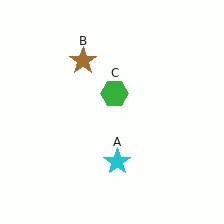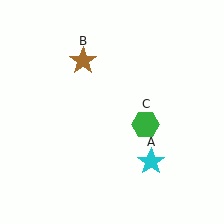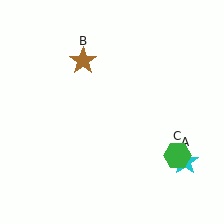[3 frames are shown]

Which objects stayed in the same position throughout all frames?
Brown star (object B) remained stationary.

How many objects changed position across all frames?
2 objects changed position: cyan star (object A), green hexagon (object C).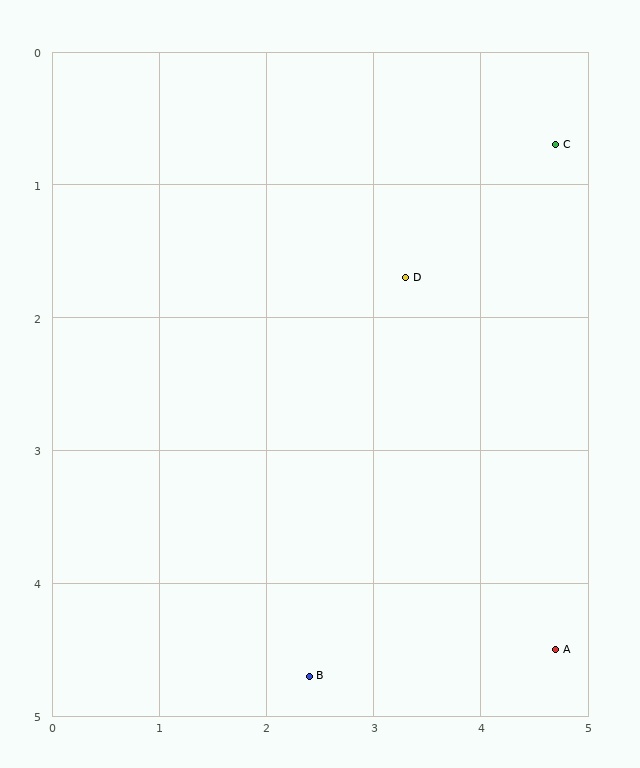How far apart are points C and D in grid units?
Points C and D are about 1.7 grid units apart.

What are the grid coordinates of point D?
Point D is at approximately (3.3, 1.7).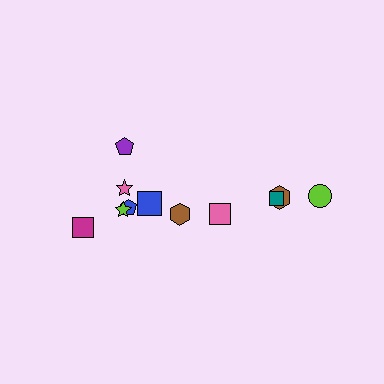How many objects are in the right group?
There are 4 objects.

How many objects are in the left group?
There are 7 objects.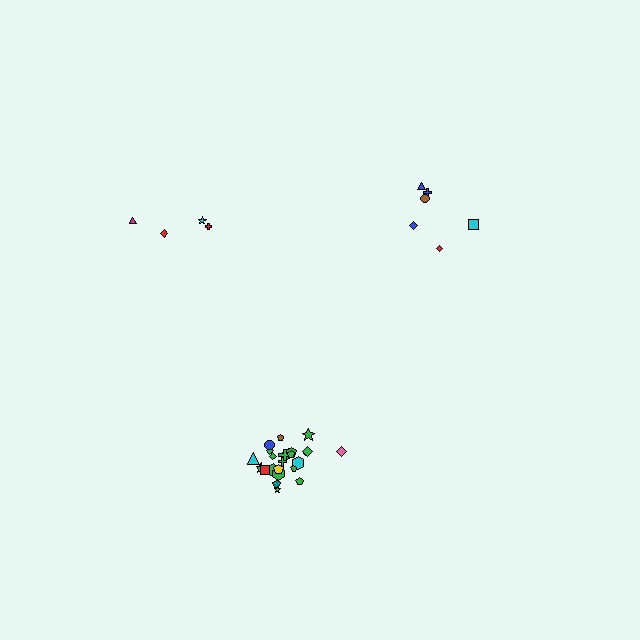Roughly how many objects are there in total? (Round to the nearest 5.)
Roughly 35 objects in total.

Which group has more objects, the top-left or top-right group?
The top-right group.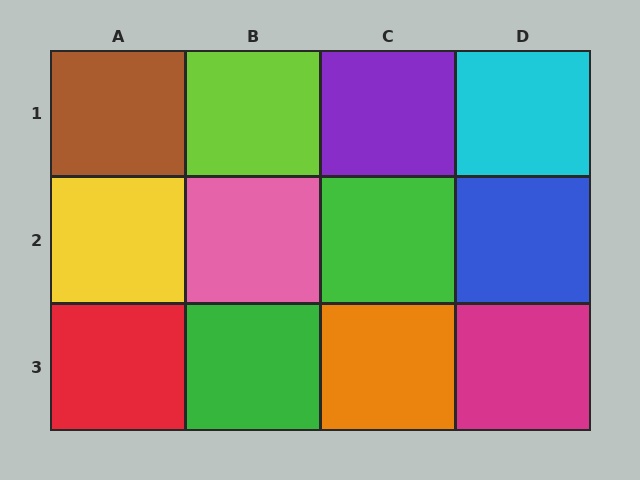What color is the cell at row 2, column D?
Blue.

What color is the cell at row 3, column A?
Red.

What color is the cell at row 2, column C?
Green.